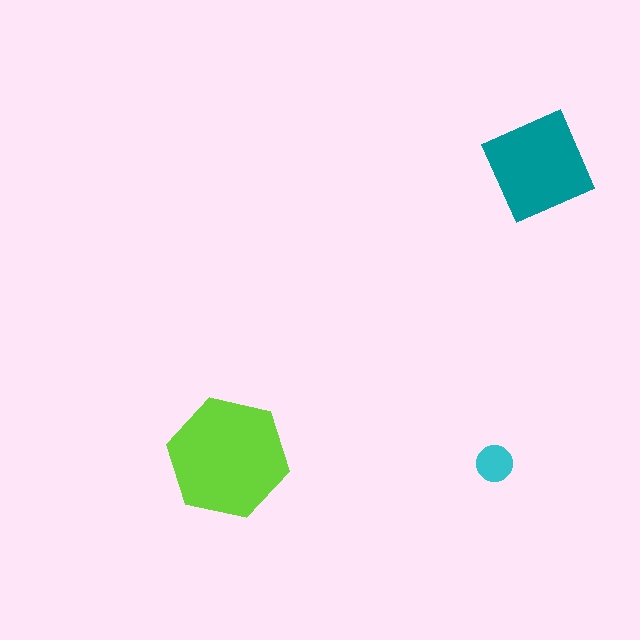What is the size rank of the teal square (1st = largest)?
2nd.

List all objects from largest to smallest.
The lime hexagon, the teal square, the cyan circle.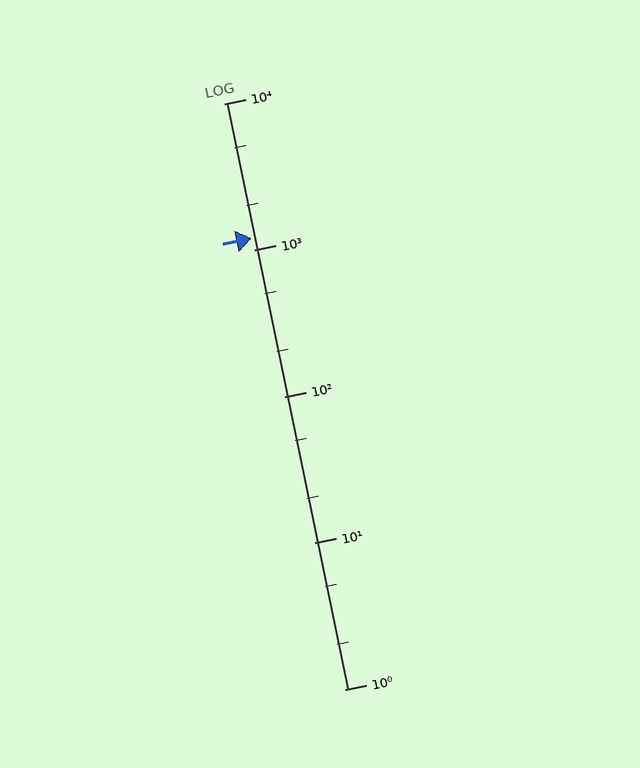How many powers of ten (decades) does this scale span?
The scale spans 4 decades, from 1 to 10000.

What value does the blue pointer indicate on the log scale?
The pointer indicates approximately 1200.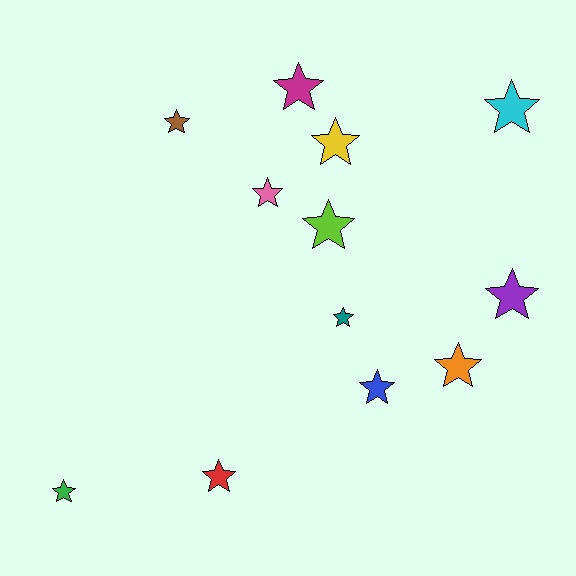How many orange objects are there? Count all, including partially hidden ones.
There is 1 orange object.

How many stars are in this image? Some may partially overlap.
There are 12 stars.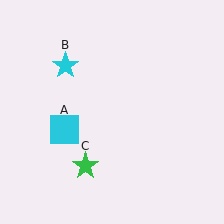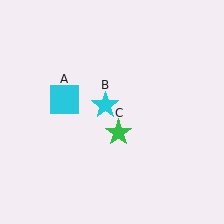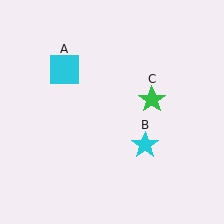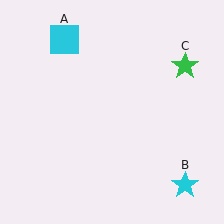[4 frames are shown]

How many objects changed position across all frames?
3 objects changed position: cyan square (object A), cyan star (object B), green star (object C).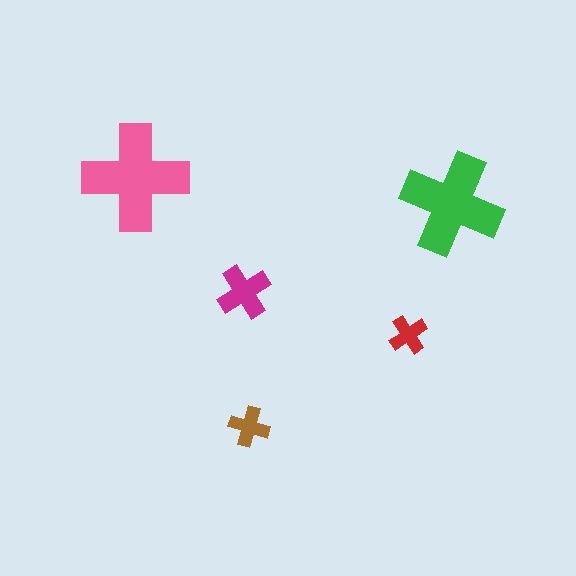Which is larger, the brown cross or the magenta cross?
The magenta one.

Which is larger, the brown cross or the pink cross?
The pink one.